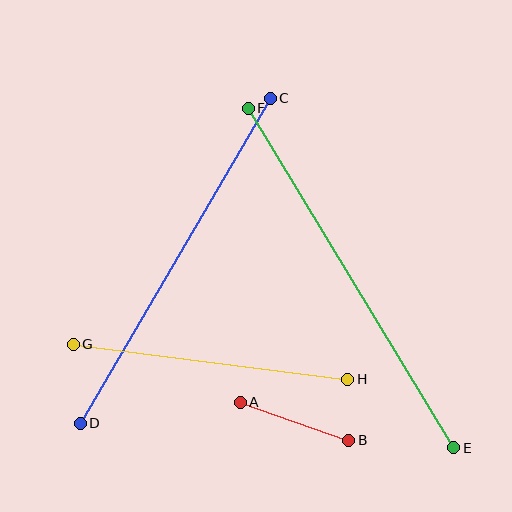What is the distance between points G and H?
The distance is approximately 277 pixels.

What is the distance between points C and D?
The distance is approximately 377 pixels.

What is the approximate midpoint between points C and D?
The midpoint is at approximately (175, 261) pixels.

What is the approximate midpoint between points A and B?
The midpoint is at approximately (294, 421) pixels.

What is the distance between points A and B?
The distance is approximately 115 pixels.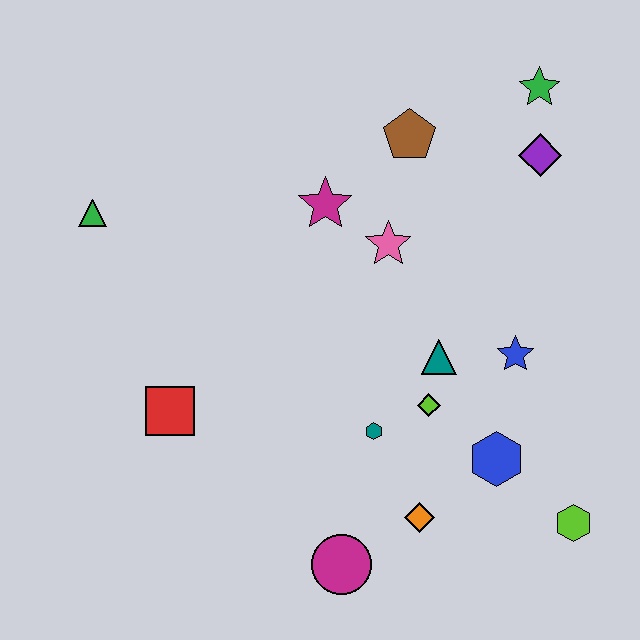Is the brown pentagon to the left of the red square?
No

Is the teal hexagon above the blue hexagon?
Yes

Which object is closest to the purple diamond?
The green star is closest to the purple diamond.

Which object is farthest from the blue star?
The green triangle is farthest from the blue star.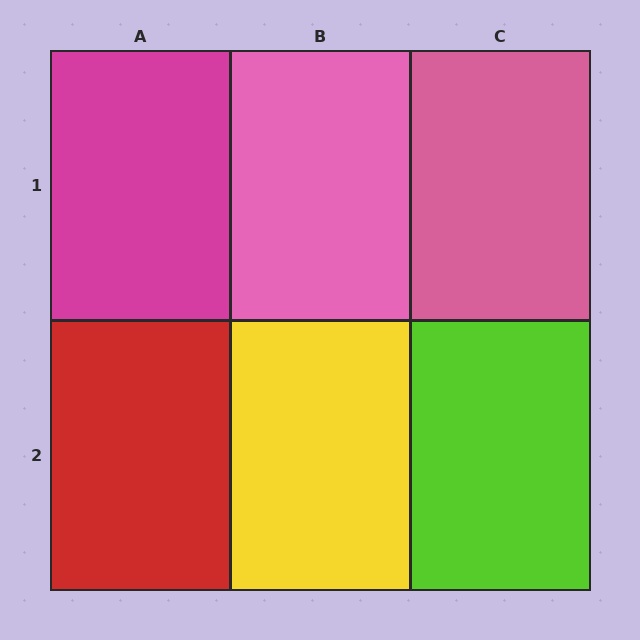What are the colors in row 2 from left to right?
Red, yellow, lime.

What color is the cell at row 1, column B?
Pink.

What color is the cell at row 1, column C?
Pink.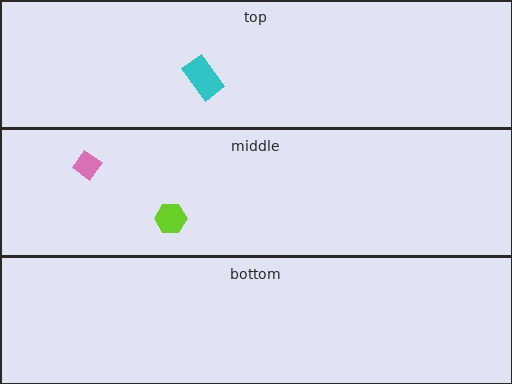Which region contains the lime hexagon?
The middle region.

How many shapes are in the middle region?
2.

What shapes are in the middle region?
The pink diamond, the lime hexagon.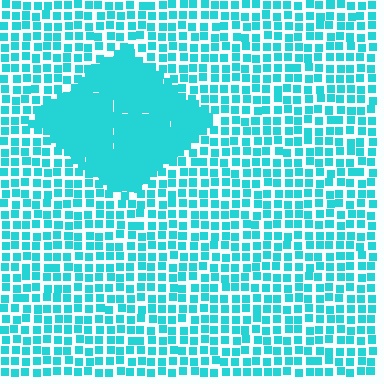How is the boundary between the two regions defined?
The boundary is defined by a change in element density (approximately 2.2x ratio). All elements are the same color, size, and shape.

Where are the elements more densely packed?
The elements are more densely packed inside the diamond boundary.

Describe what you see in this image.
The image contains small cyan elements arranged at two different densities. A diamond-shaped region is visible where the elements are more densely packed than the surrounding area.